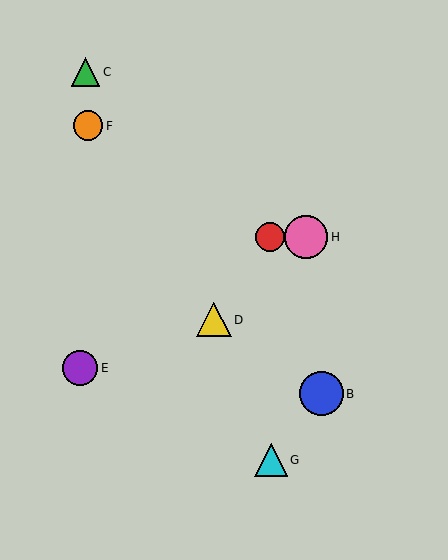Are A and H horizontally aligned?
Yes, both are at y≈237.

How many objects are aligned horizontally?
2 objects (A, H) are aligned horizontally.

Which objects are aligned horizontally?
Objects A, H are aligned horizontally.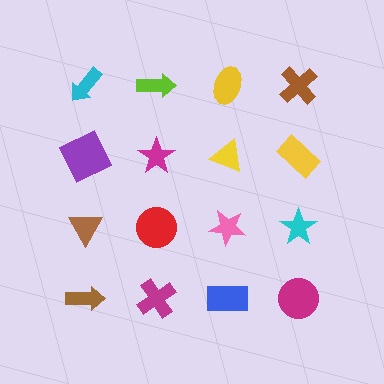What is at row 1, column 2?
A lime arrow.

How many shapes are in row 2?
4 shapes.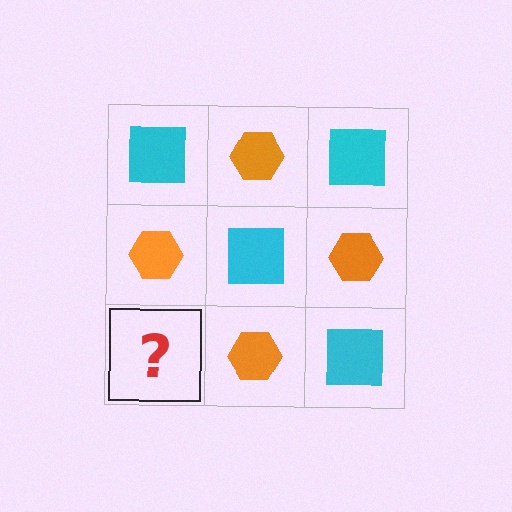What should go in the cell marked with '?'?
The missing cell should contain a cyan square.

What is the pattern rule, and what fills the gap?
The rule is that it alternates cyan square and orange hexagon in a checkerboard pattern. The gap should be filled with a cyan square.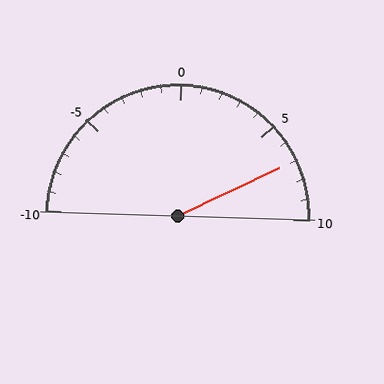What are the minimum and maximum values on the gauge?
The gauge ranges from -10 to 10.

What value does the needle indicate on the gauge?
The needle indicates approximately 7.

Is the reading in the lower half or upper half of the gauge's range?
The reading is in the upper half of the range (-10 to 10).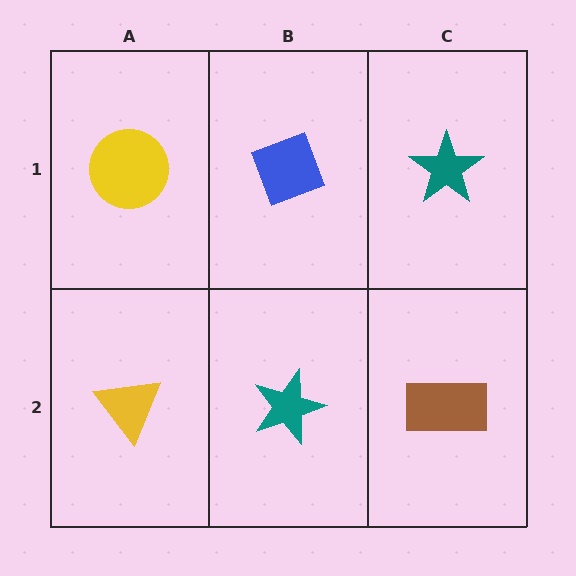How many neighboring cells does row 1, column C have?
2.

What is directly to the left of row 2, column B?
A yellow triangle.